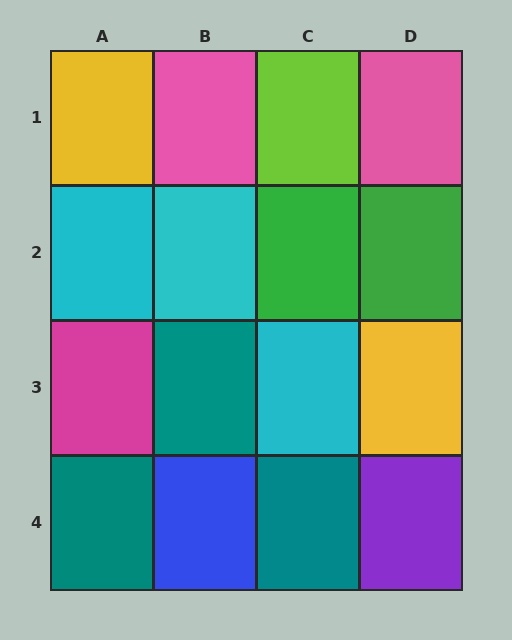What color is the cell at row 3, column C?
Cyan.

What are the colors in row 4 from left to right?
Teal, blue, teal, purple.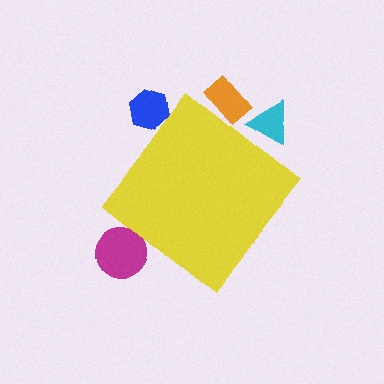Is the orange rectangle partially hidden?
Yes, the orange rectangle is partially hidden behind the yellow diamond.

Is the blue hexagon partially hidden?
Yes, the blue hexagon is partially hidden behind the yellow diamond.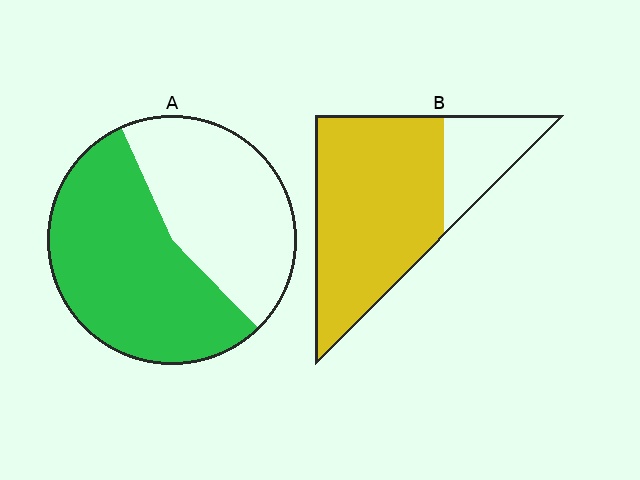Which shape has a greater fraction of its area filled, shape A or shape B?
Shape B.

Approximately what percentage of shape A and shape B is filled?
A is approximately 55% and B is approximately 75%.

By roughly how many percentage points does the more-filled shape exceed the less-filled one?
By roughly 20 percentage points (B over A).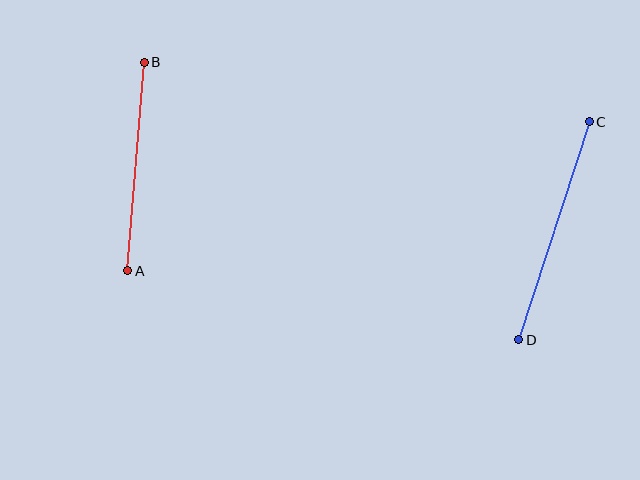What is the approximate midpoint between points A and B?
The midpoint is at approximately (136, 167) pixels.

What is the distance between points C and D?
The distance is approximately 229 pixels.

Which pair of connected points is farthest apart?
Points C and D are farthest apart.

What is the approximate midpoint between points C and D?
The midpoint is at approximately (554, 231) pixels.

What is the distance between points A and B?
The distance is approximately 209 pixels.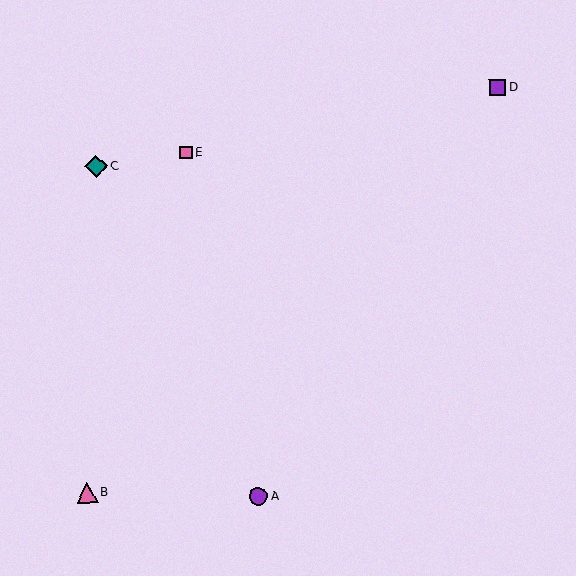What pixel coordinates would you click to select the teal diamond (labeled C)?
Click at (96, 166) to select the teal diamond C.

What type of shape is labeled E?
Shape E is a pink square.